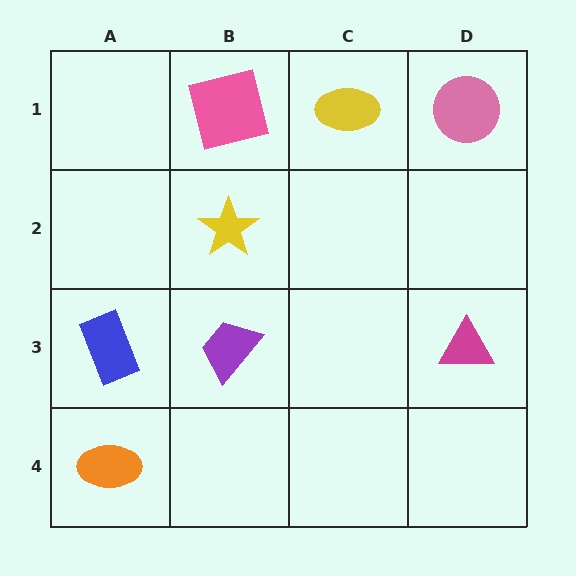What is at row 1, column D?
A pink circle.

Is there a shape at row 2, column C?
No, that cell is empty.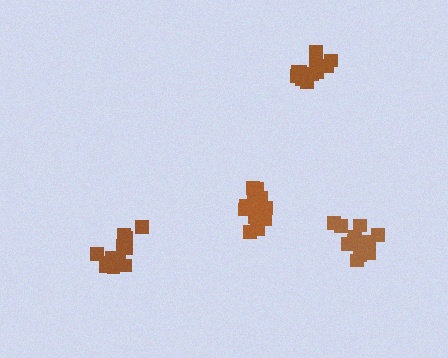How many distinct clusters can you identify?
There are 4 distinct clusters.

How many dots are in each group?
Group 1: 13 dots, Group 2: 12 dots, Group 3: 13 dots, Group 4: 14 dots (52 total).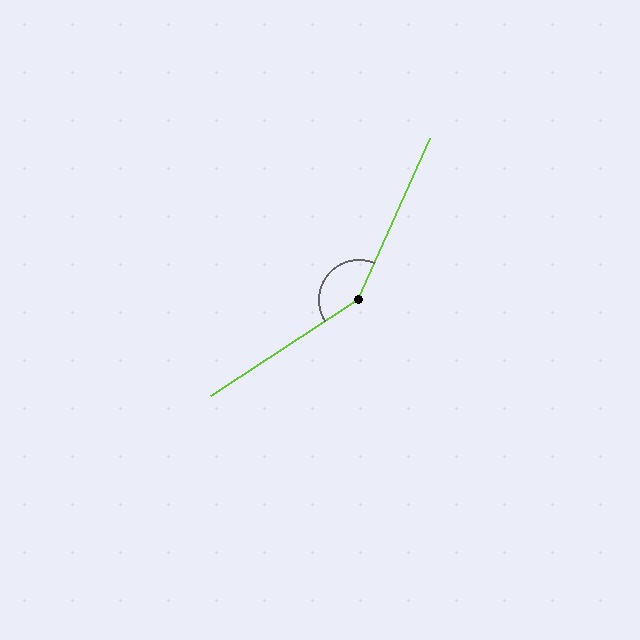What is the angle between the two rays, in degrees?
Approximately 147 degrees.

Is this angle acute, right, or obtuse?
It is obtuse.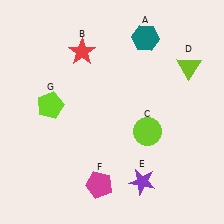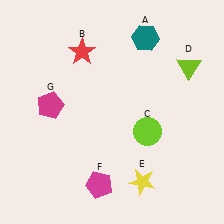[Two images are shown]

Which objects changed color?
E changed from purple to yellow. G changed from lime to magenta.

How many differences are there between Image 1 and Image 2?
There are 2 differences between the two images.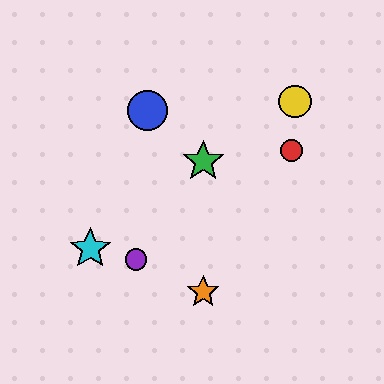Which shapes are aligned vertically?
The green star, the orange star are aligned vertically.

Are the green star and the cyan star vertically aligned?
No, the green star is at x≈203 and the cyan star is at x≈90.